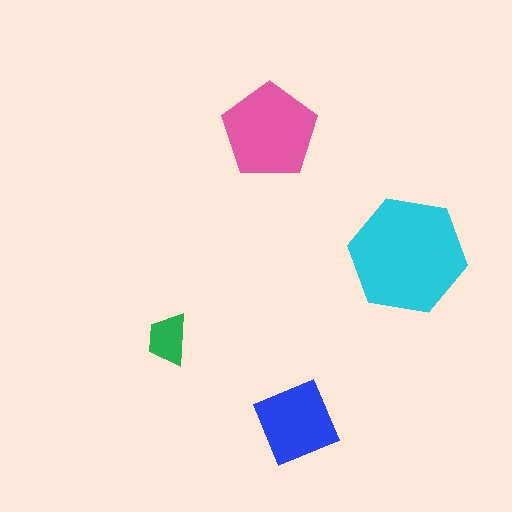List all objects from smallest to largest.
The green trapezoid, the blue diamond, the pink pentagon, the cyan hexagon.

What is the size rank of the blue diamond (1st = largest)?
3rd.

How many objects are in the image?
There are 4 objects in the image.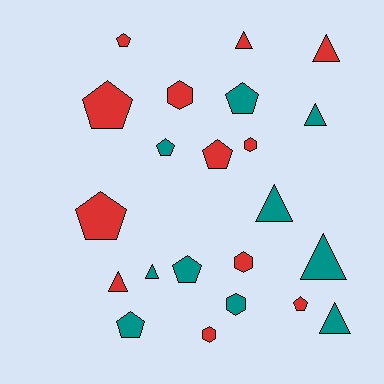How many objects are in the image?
There are 22 objects.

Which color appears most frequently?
Red, with 12 objects.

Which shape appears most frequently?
Pentagon, with 9 objects.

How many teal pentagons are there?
There are 4 teal pentagons.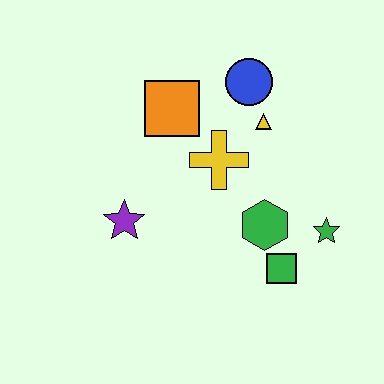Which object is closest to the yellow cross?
The yellow triangle is closest to the yellow cross.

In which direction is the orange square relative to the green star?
The orange square is to the left of the green star.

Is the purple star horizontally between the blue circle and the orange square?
No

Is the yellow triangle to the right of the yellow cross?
Yes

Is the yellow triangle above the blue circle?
No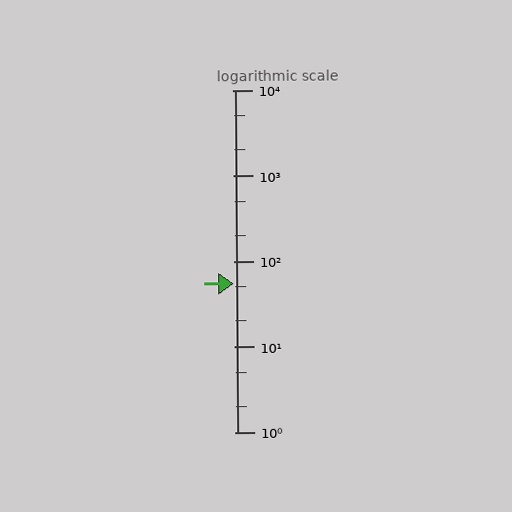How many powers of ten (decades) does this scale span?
The scale spans 4 decades, from 1 to 10000.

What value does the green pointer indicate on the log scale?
The pointer indicates approximately 54.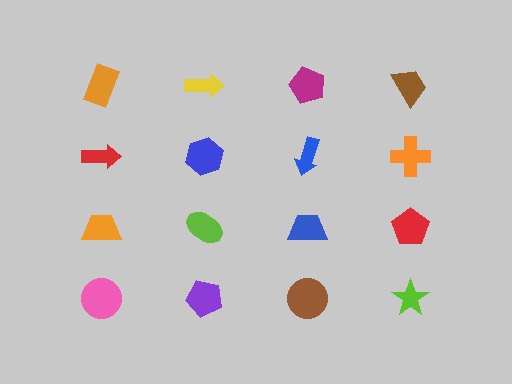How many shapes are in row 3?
4 shapes.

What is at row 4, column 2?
A purple pentagon.